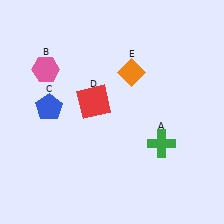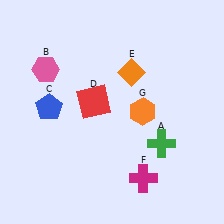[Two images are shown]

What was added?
A magenta cross (F), an orange hexagon (G) were added in Image 2.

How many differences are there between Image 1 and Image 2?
There are 2 differences between the two images.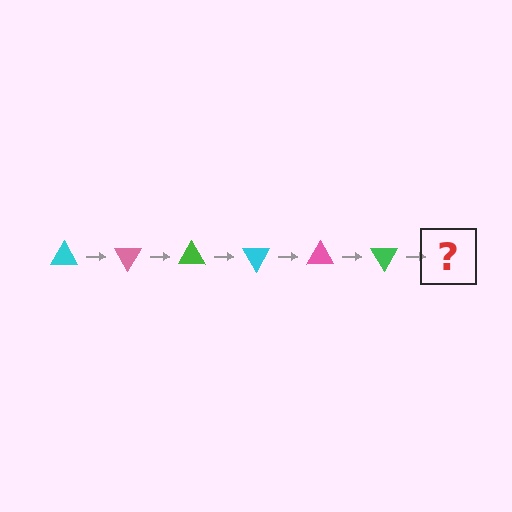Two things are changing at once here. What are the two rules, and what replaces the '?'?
The two rules are that it rotates 60 degrees each step and the color cycles through cyan, pink, and green. The '?' should be a cyan triangle, rotated 360 degrees from the start.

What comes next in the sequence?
The next element should be a cyan triangle, rotated 360 degrees from the start.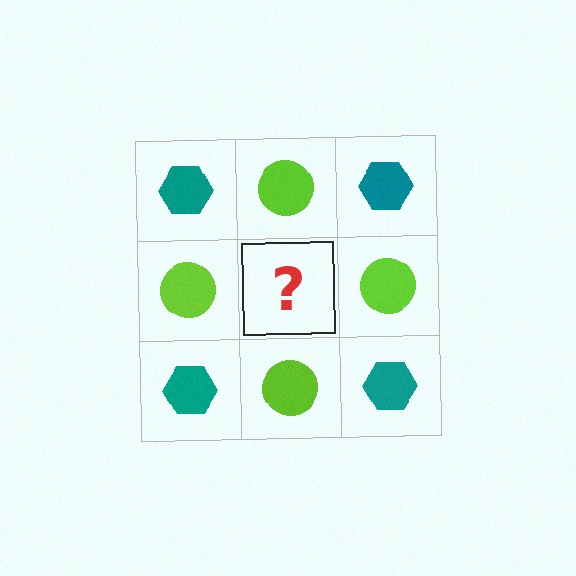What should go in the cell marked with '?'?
The missing cell should contain a teal hexagon.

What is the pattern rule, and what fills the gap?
The rule is that it alternates teal hexagon and lime circle in a checkerboard pattern. The gap should be filled with a teal hexagon.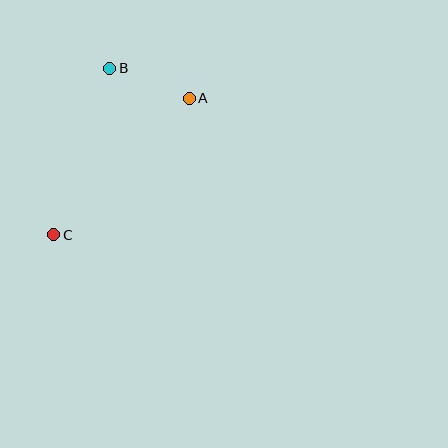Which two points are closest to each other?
Points A and B are closest to each other.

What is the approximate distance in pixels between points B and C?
The distance between B and C is approximately 176 pixels.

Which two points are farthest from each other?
Points A and C are farthest from each other.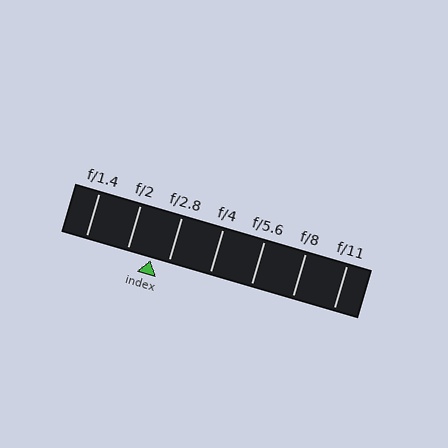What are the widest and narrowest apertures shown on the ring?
The widest aperture shown is f/1.4 and the narrowest is f/11.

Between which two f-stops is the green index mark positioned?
The index mark is between f/2 and f/2.8.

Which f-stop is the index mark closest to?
The index mark is closest to f/2.8.